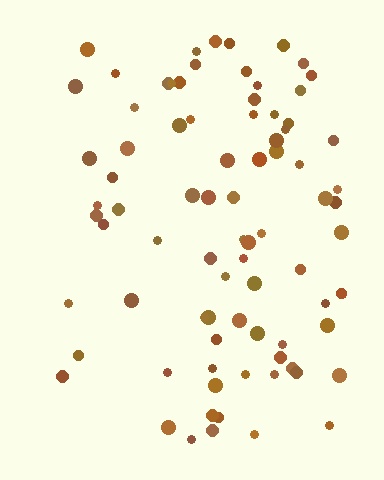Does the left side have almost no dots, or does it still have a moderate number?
Still a moderate number, just noticeably fewer than the right.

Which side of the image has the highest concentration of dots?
The right.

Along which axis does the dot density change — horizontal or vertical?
Horizontal.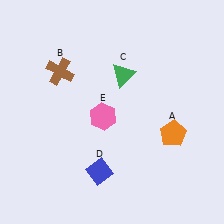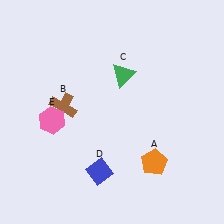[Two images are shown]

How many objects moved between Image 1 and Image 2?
3 objects moved between the two images.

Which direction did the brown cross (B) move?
The brown cross (B) moved down.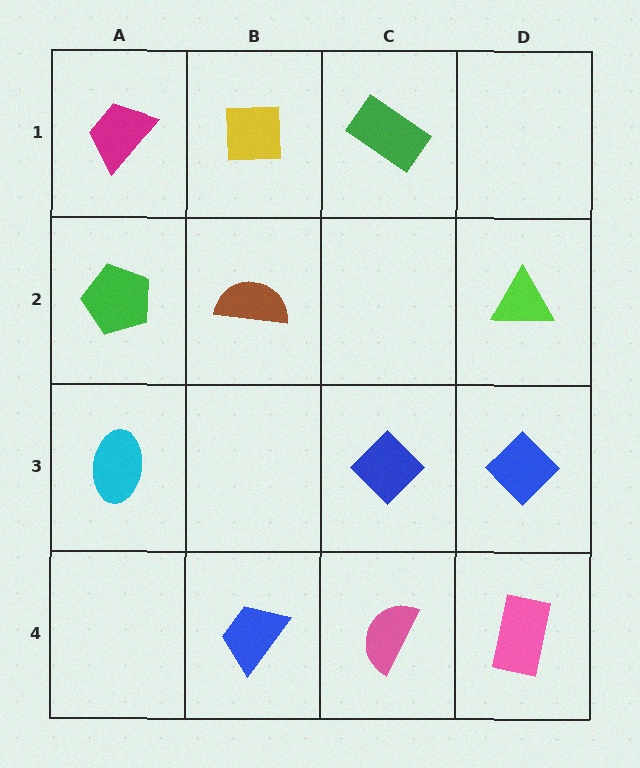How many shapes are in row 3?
3 shapes.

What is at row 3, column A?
A cyan ellipse.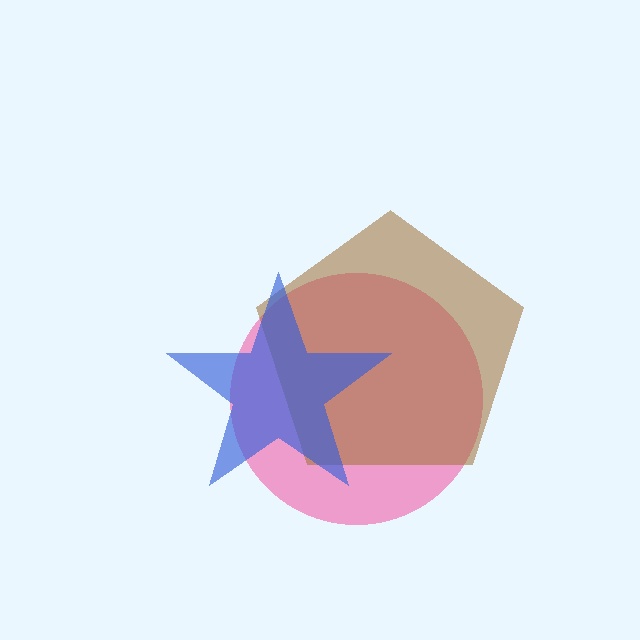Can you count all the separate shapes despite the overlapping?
Yes, there are 3 separate shapes.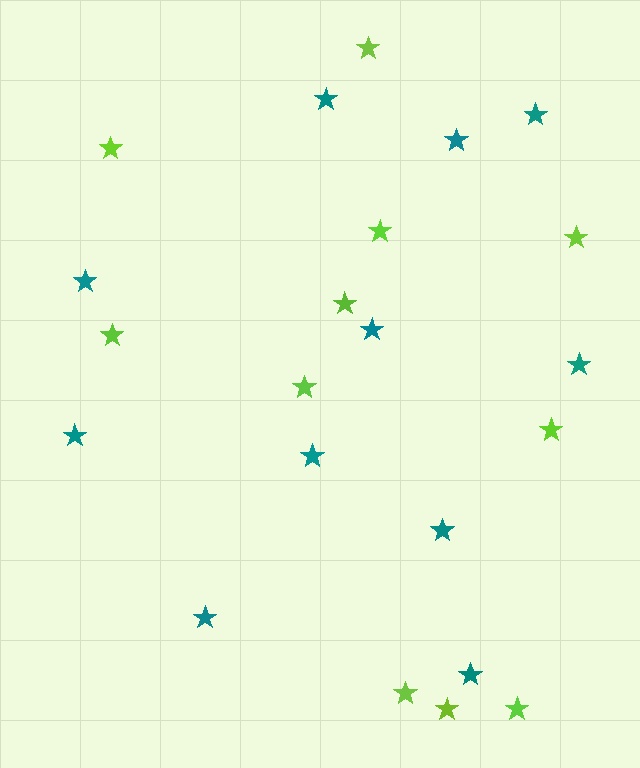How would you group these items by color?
There are 2 groups: one group of teal stars (11) and one group of lime stars (11).